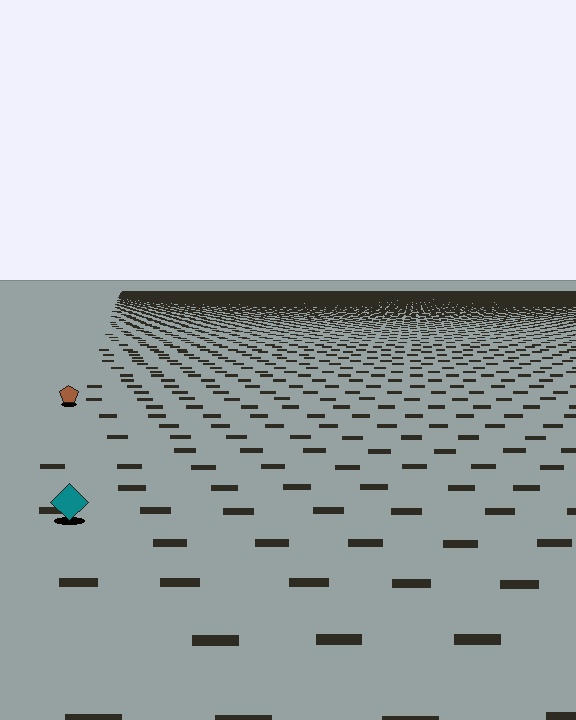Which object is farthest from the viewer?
The brown pentagon is farthest from the viewer. It appears smaller and the ground texture around it is denser.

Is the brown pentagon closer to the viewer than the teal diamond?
No. The teal diamond is closer — you can tell from the texture gradient: the ground texture is coarser near it.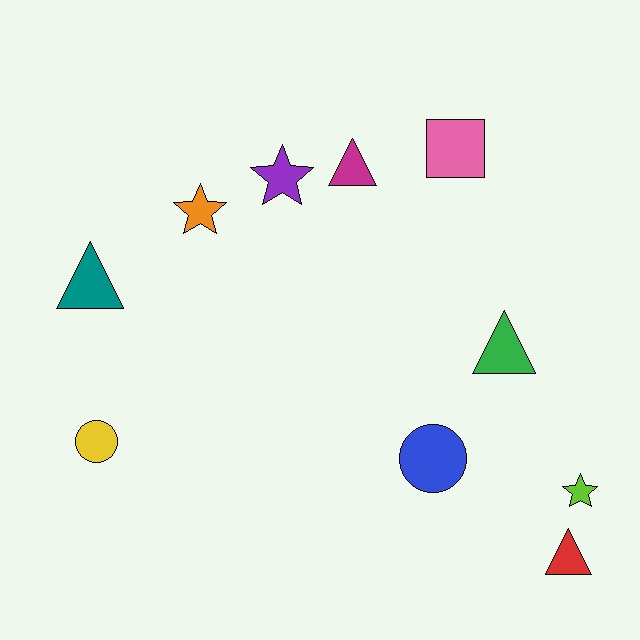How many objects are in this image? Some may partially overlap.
There are 10 objects.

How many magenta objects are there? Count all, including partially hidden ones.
There is 1 magenta object.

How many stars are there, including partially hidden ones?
There are 3 stars.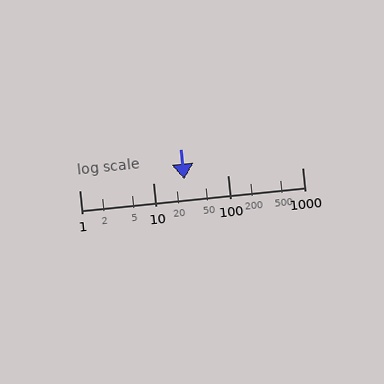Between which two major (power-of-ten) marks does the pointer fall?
The pointer is between 10 and 100.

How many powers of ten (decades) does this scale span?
The scale spans 3 decades, from 1 to 1000.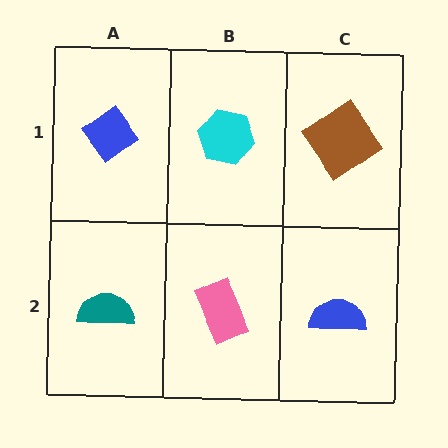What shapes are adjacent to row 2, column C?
A brown diamond (row 1, column C), a pink rectangle (row 2, column B).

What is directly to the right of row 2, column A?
A pink rectangle.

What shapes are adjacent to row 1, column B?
A pink rectangle (row 2, column B), a blue diamond (row 1, column A), a brown diamond (row 1, column C).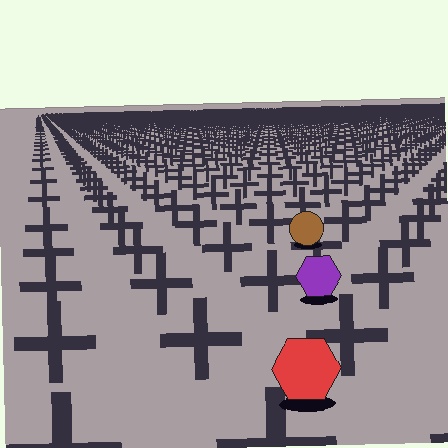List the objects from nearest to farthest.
From nearest to farthest: the red hexagon, the purple hexagon, the brown circle.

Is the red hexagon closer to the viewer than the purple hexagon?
Yes. The red hexagon is closer — you can tell from the texture gradient: the ground texture is coarser near it.